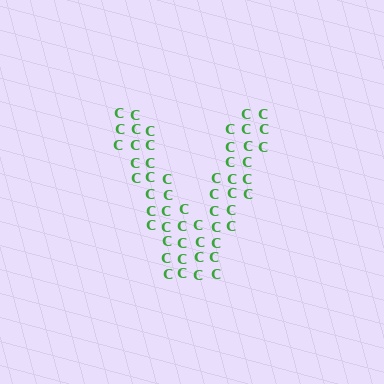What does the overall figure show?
The overall figure shows the letter V.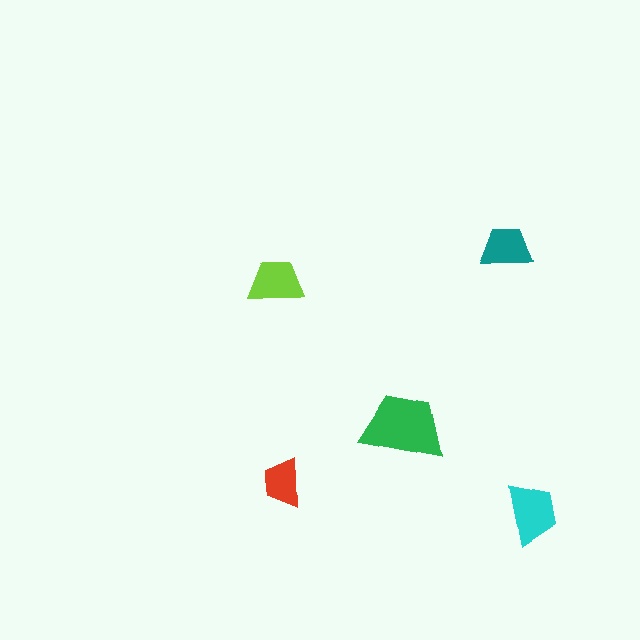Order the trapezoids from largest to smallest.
the green one, the cyan one, the lime one, the teal one, the red one.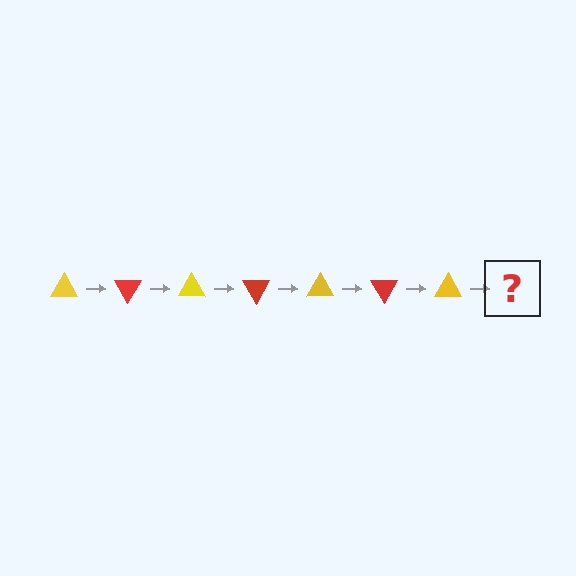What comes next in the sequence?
The next element should be a red triangle, rotated 420 degrees from the start.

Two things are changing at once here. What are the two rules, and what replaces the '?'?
The two rules are that it rotates 60 degrees each step and the color cycles through yellow and red. The '?' should be a red triangle, rotated 420 degrees from the start.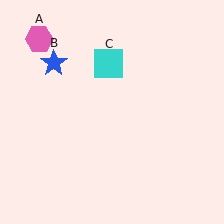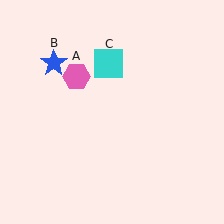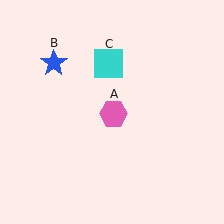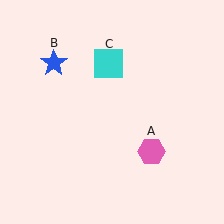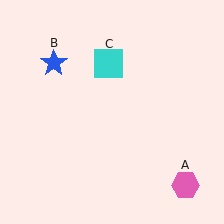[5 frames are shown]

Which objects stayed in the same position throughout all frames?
Blue star (object B) and cyan square (object C) remained stationary.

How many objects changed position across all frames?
1 object changed position: pink hexagon (object A).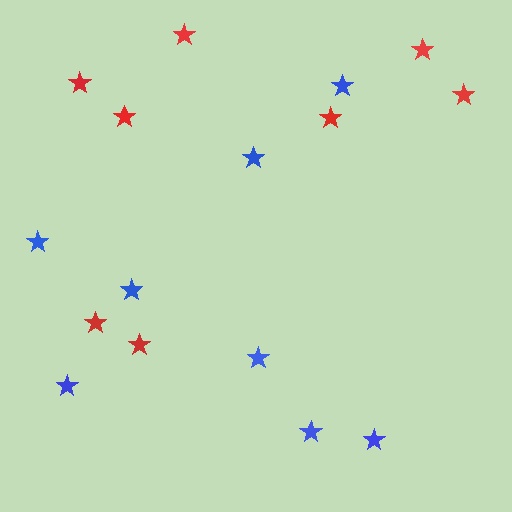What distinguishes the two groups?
There are 2 groups: one group of blue stars (8) and one group of red stars (8).